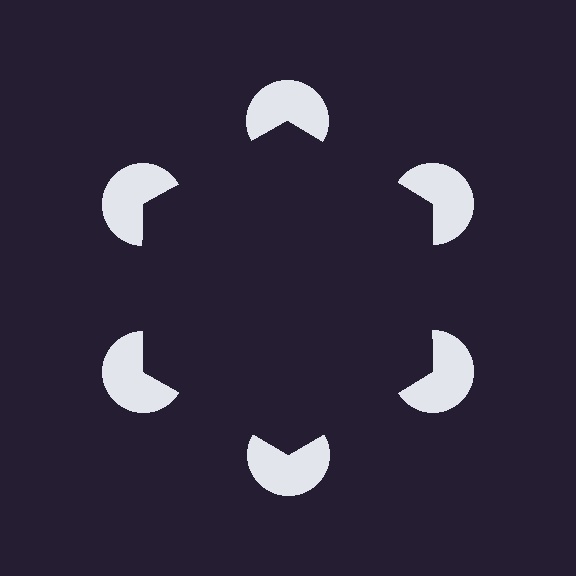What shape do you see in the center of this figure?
An illusory hexagon — its edges are inferred from the aligned wedge cuts in the pac-man discs, not physically drawn.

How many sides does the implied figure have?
6 sides.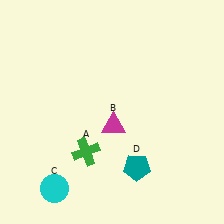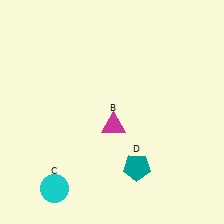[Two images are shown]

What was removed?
The green cross (A) was removed in Image 2.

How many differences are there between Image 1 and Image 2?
There is 1 difference between the two images.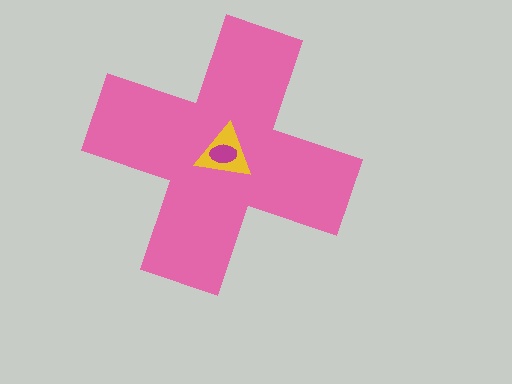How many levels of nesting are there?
3.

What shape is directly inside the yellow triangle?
The magenta ellipse.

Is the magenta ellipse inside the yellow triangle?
Yes.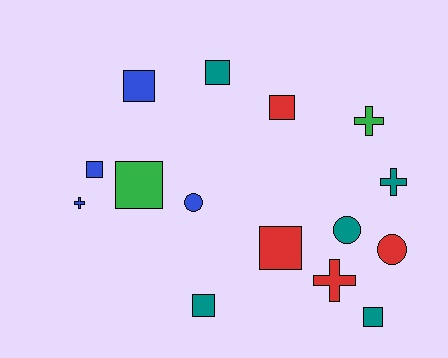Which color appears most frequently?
Teal, with 5 objects.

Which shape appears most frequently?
Square, with 8 objects.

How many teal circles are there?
There is 1 teal circle.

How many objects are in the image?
There are 15 objects.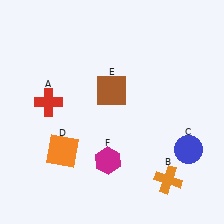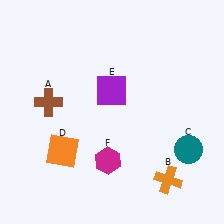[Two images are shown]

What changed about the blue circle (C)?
In Image 1, C is blue. In Image 2, it changed to teal.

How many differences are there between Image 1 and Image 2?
There are 3 differences between the two images.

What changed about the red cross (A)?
In Image 1, A is red. In Image 2, it changed to brown.